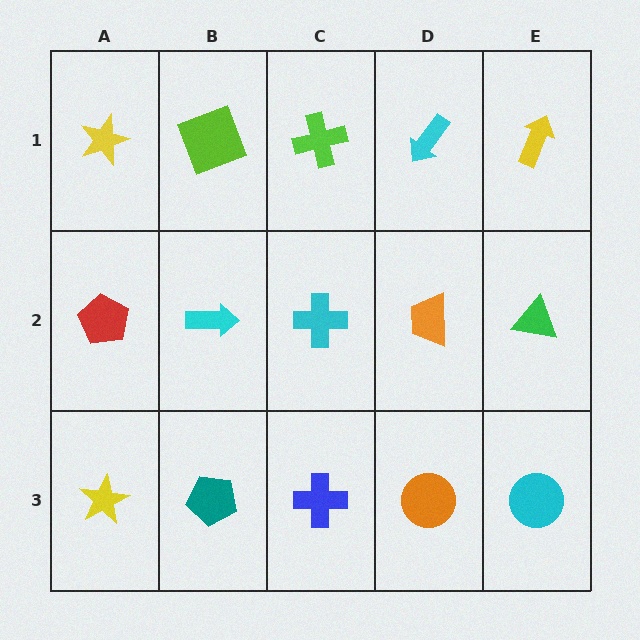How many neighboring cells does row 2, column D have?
4.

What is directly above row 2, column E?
A yellow arrow.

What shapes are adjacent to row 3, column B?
A cyan arrow (row 2, column B), a yellow star (row 3, column A), a blue cross (row 3, column C).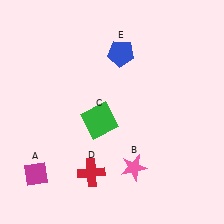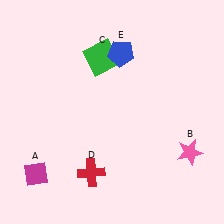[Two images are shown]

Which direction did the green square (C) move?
The green square (C) moved up.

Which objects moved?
The objects that moved are: the pink star (B), the green square (C).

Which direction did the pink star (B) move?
The pink star (B) moved right.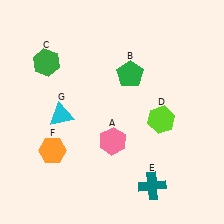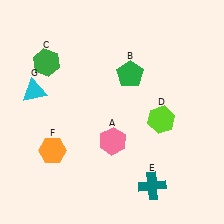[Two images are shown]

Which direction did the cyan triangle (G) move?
The cyan triangle (G) moved left.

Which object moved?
The cyan triangle (G) moved left.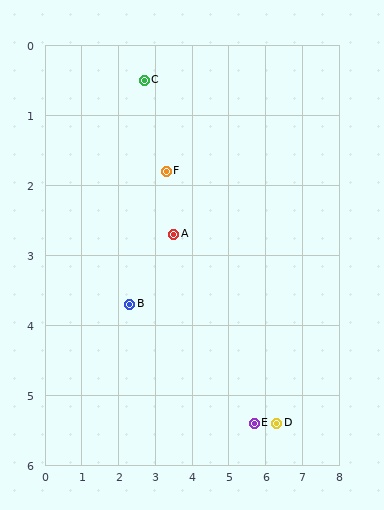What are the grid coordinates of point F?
Point F is at approximately (3.3, 1.8).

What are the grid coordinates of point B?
Point B is at approximately (2.3, 3.7).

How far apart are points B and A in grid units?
Points B and A are about 1.6 grid units apart.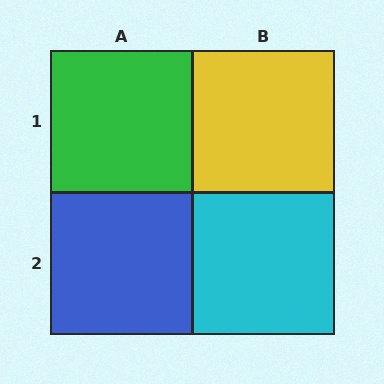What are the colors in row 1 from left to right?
Green, yellow.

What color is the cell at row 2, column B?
Cyan.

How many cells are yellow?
1 cell is yellow.